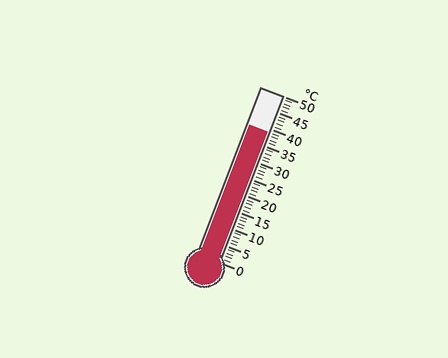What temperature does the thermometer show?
The thermometer shows approximately 39°C.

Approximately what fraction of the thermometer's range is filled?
The thermometer is filled to approximately 80% of its range.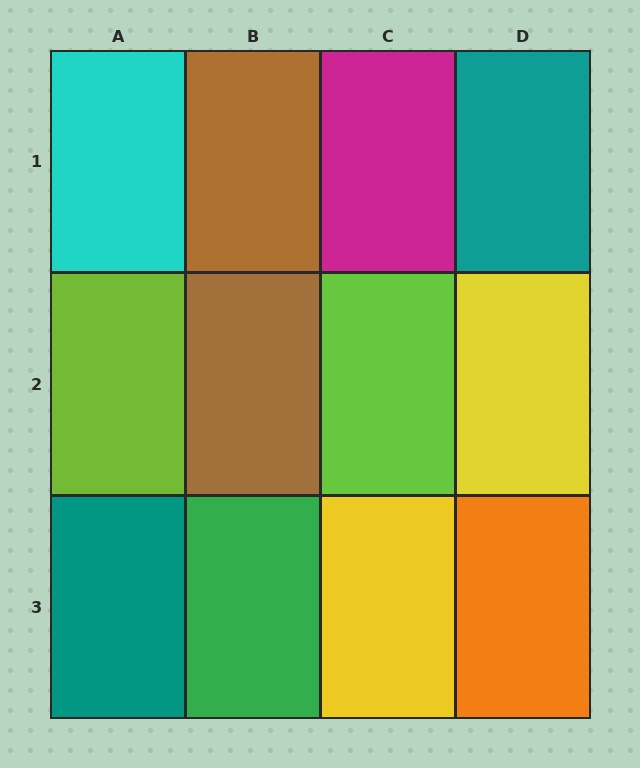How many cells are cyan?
1 cell is cyan.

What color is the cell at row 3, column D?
Orange.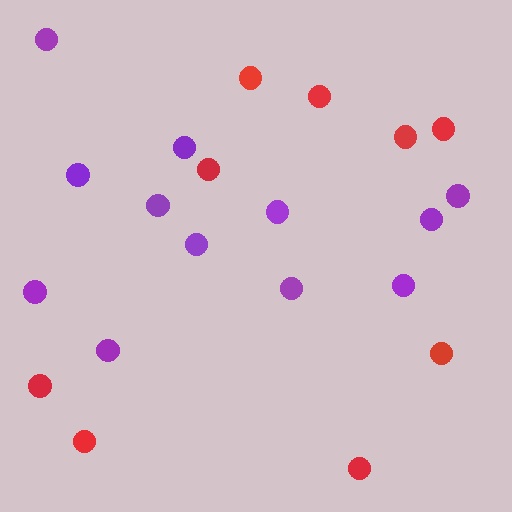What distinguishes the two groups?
There are 2 groups: one group of purple circles (12) and one group of red circles (9).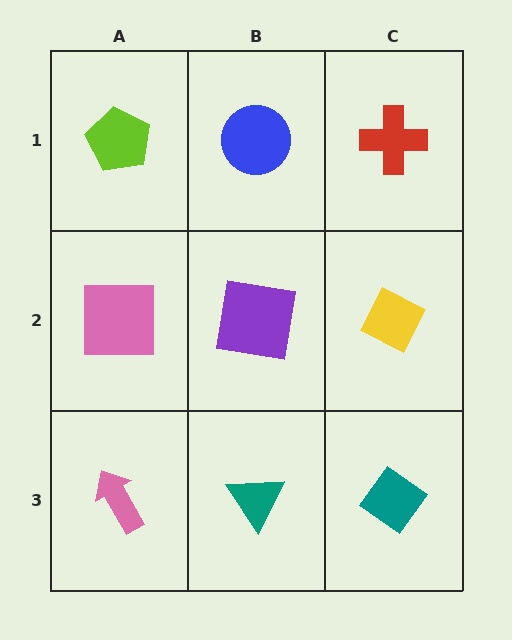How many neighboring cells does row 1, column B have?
3.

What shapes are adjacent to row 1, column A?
A pink square (row 2, column A), a blue circle (row 1, column B).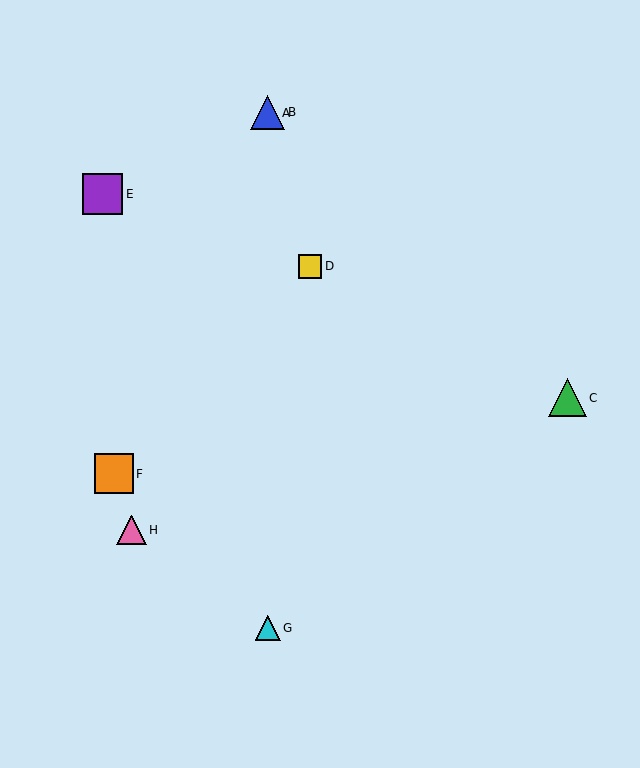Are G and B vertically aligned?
Yes, both are at x≈268.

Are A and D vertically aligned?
No, A is at x≈268 and D is at x≈310.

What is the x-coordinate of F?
Object F is at x≈114.